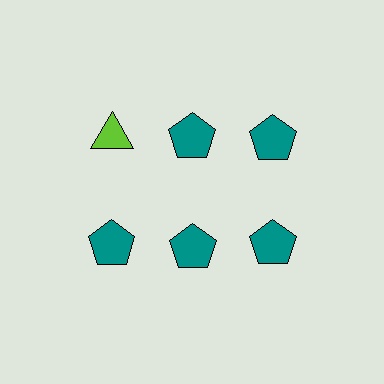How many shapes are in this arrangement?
There are 6 shapes arranged in a grid pattern.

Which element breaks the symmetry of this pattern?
The lime triangle in the top row, leftmost column breaks the symmetry. All other shapes are teal pentagons.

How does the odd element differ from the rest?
It differs in both color (lime instead of teal) and shape (triangle instead of pentagon).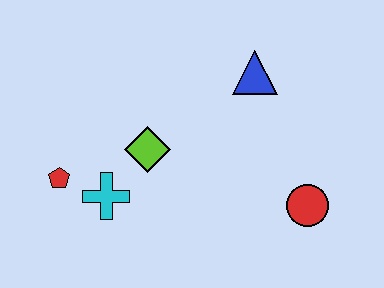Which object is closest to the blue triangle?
The lime diamond is closest to the blue triangle.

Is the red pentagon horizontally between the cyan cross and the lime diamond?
No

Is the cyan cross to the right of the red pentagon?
Yes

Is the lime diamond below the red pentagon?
No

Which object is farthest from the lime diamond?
The red circle is farthest from the lime diamond.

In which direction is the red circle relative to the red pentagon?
The red circle is to the right of the red pentagon.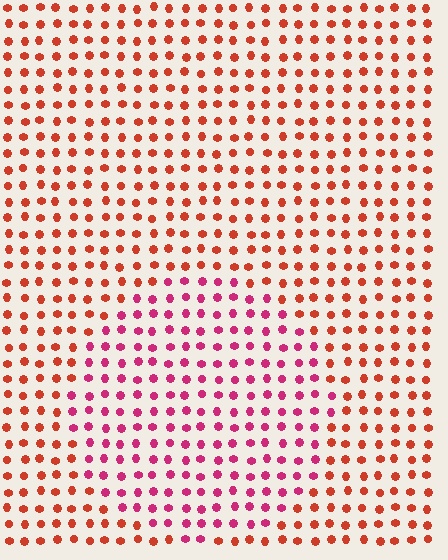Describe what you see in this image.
The image is filled with small red elements in a uniform arrangement. A circle-shaped region is visible where the elements are tinted to a slightly different hue, forming a subtle color boundary.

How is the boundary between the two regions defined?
The boundary is defined purely by a slight shift in hue (about 37 degrees). Spacing, size, and orientation are identical on both sides.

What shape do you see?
I see a circle.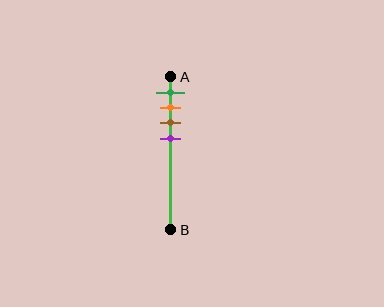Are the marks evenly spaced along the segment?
Yes, the marks are approximately evenly spaced.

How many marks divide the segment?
There are 4 marks dividing the segment.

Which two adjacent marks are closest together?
The orange and brown marks are the closest adjacent pair.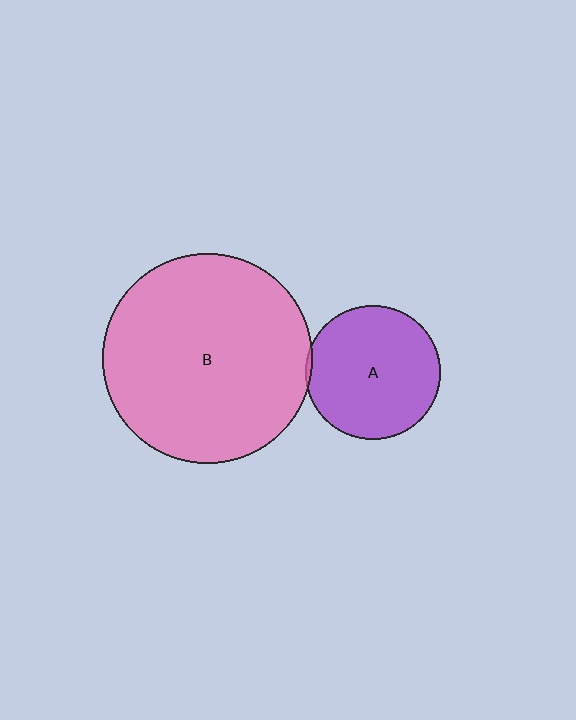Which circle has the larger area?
Circle B (pink).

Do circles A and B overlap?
Yes.